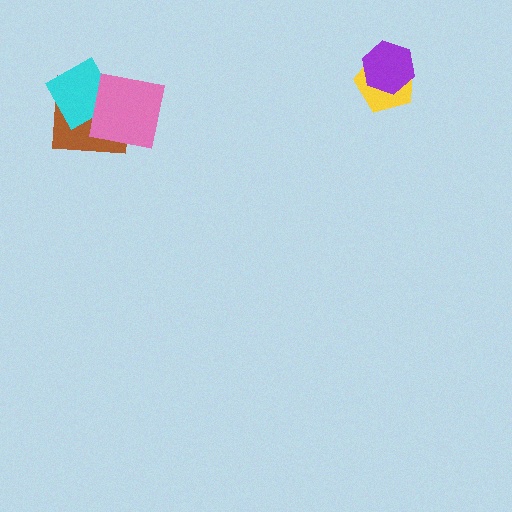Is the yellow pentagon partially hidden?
Yes, it is partially covered by another shape.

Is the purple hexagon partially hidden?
No, no other shape covers it.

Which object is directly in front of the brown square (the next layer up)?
The cyan square is directly in front of the brown square.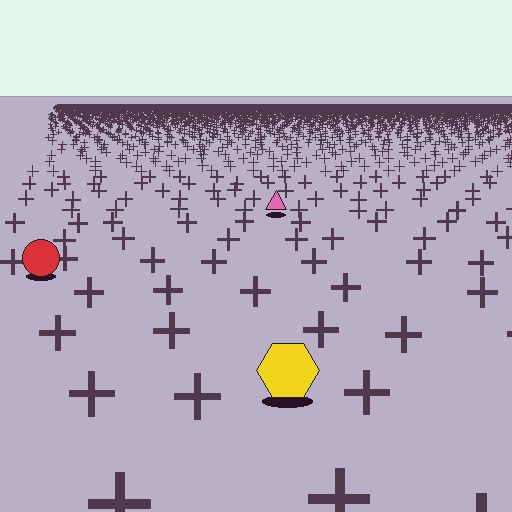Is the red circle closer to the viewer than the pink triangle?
Yes. The red circle is closer — you can tell from the texture gradient: the ground texture is coarser near it.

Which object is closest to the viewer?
The yellow hexagon is closest. The texture marks near it are larger and more spread out.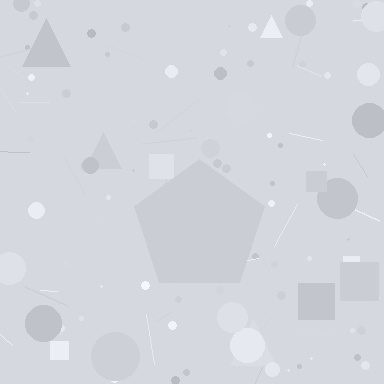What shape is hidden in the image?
A pentagon is hidden in the image.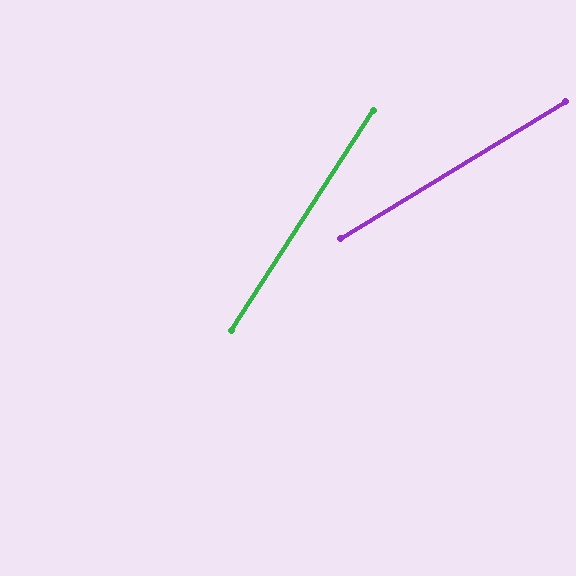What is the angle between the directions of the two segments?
Approximately 26 degrees.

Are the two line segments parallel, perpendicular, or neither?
Neither parallel nor perpendicular — they differ by about 26°.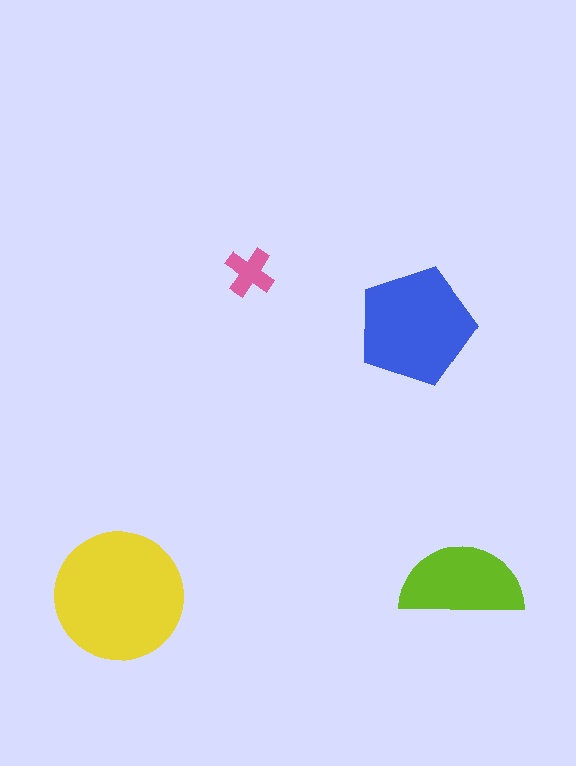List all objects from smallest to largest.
The pink cross, the lime semicircle, the blue pentagon, the yellow circle.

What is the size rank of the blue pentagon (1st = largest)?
2nd.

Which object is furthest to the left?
The yellow circle is leftmost.